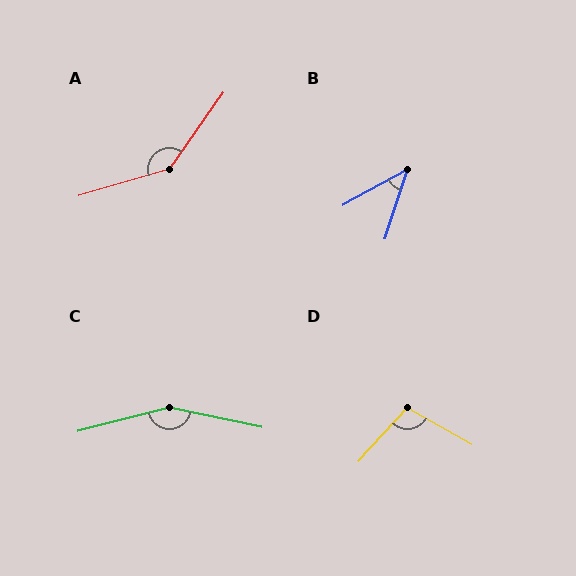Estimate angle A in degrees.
Approximately 142 degrees.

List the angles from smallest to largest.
B (43°), D (103°), A (142°), C (154°).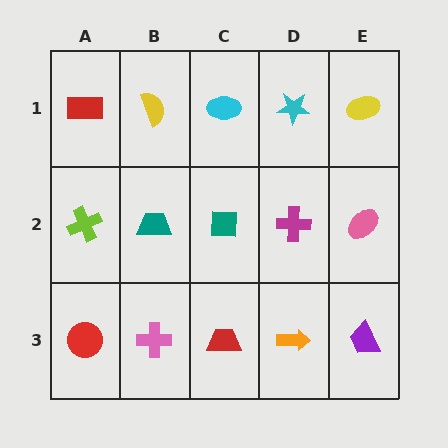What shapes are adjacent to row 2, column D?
A cyan star (row 1, column D), an orange arrow (row 3, column D), a teal square (row 2, column C), a pink ellipse (row 2, column E).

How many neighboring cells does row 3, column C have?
3.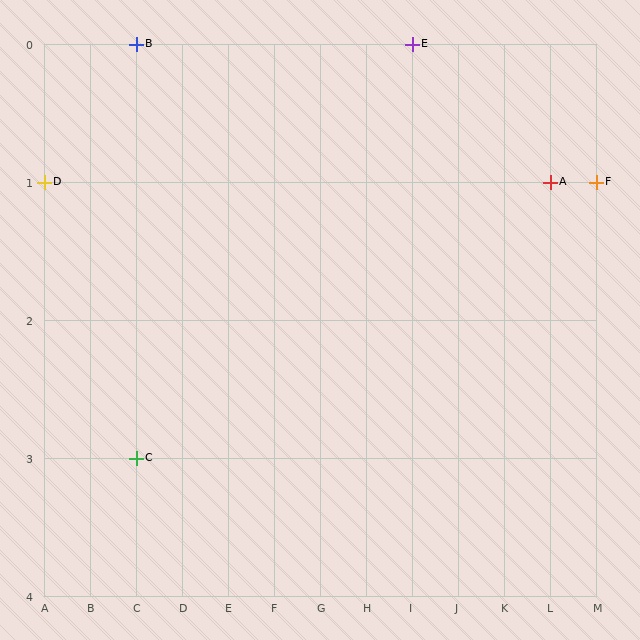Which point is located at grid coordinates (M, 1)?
Point F is at (M, 1).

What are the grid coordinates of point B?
Point B is at grid coordinates (C, 0).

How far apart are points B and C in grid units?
Points B and C are 3 rows apart.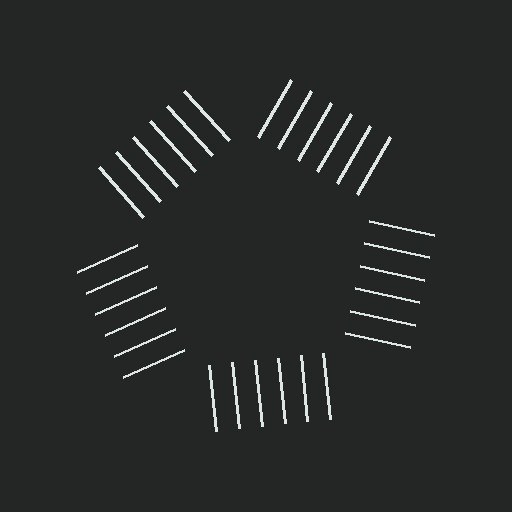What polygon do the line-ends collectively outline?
An illusory pentagon — the line segments terminate on its edges but no continuous stroke is drawn.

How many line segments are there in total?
30 — 6 along each of the 5 edges.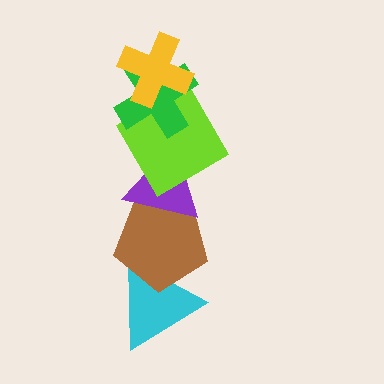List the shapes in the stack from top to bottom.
From top to bottom: the yellow cross, the green cross, the lime diamond, the purple triangle, the brown pentagon, the cyan triangle.